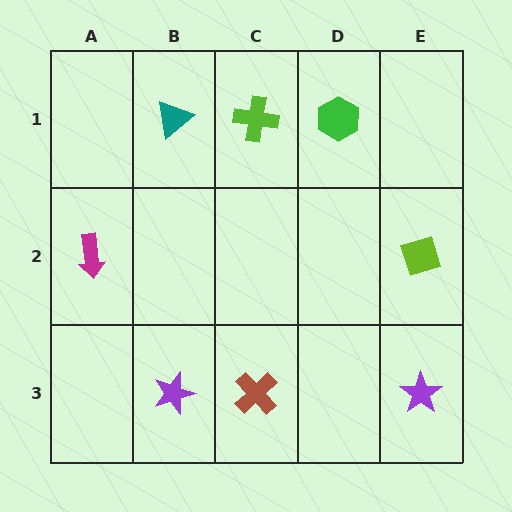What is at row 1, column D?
A green hexagon.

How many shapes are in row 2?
2 shapes.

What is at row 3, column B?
A purple star.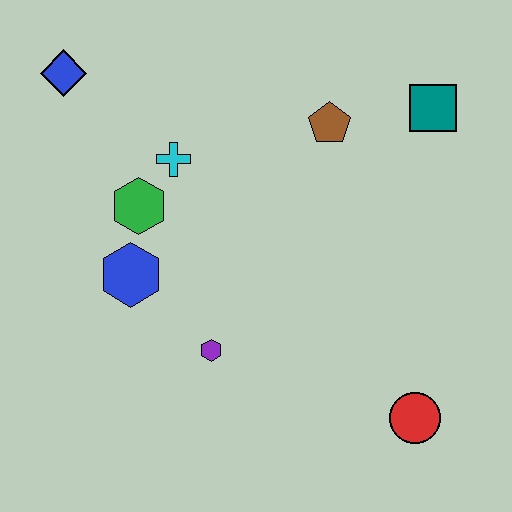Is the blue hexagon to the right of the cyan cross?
No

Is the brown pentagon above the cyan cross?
Yes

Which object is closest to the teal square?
The brown pentagon is closest to the teal square.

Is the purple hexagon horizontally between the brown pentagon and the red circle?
No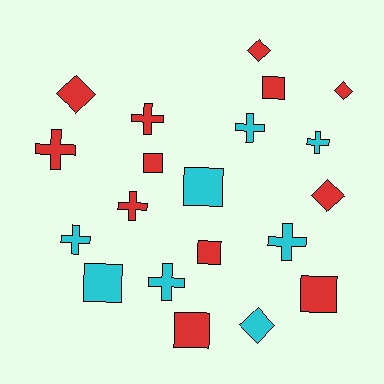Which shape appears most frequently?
Cross, with 8 objects.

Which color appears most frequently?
Red, with 12 objects.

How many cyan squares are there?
There are 2 cyan squares.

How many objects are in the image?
There are 20 objects.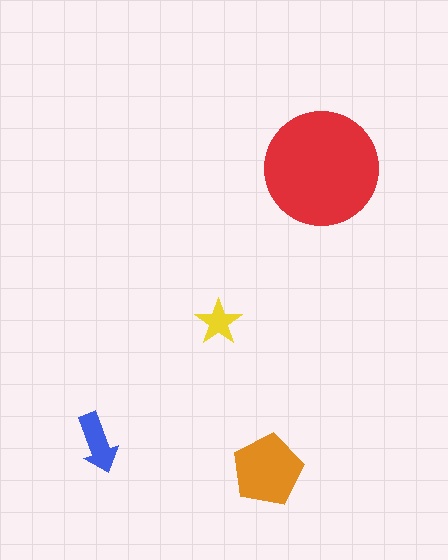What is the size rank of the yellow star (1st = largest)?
4th.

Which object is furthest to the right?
The red circle is rightmost.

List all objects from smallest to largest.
The yellow star, the blue arrow, the orange pentagon, the red circle.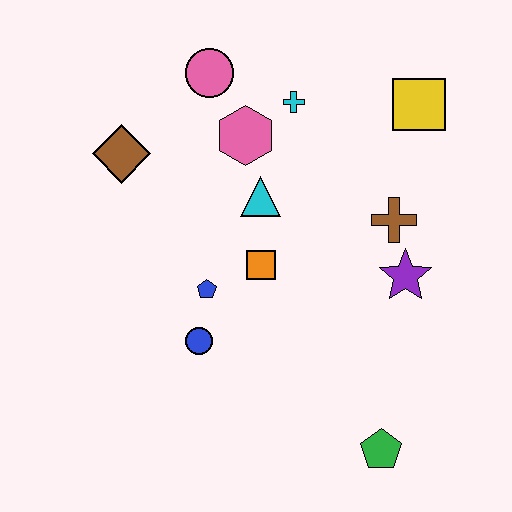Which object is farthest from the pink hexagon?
The green pentagon is farthest from the pink hexagon.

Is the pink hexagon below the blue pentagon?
No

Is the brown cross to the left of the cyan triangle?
No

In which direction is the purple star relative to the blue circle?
The purple star is to the right of the blue circle.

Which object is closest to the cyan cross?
The pink hexagon is closest to the cyan cross.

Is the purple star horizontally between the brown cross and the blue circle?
No